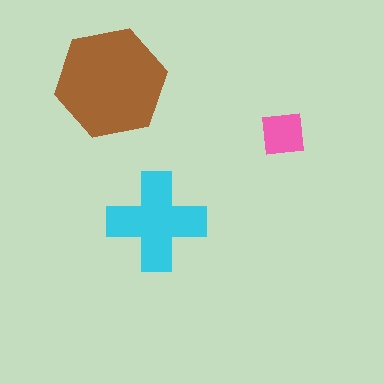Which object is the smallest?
The pink square.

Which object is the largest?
The brown hexagon.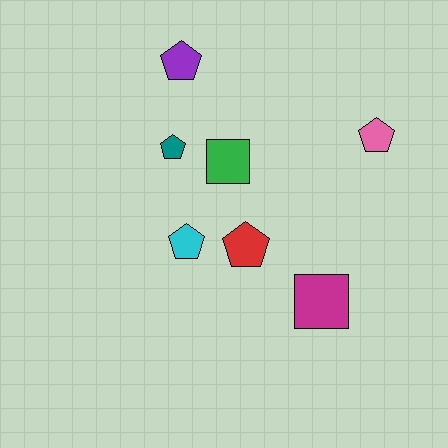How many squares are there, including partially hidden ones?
There are 2 squares.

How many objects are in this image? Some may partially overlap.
There are 7 objects.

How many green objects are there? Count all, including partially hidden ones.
There is 1 green object.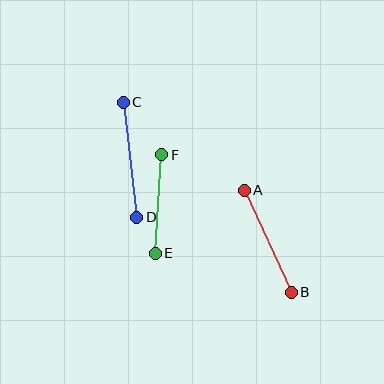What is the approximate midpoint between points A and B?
The midpoint is at approximately (268, 241) pixels.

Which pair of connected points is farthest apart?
Points C and D are farthest apart.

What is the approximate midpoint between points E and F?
The midpoint is at approximately (158, 204) pixels.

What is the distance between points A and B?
The distance is approximately 112 pixels.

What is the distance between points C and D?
The distance is approximately 116 pixels.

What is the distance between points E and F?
The distance is approximately 99 pixels.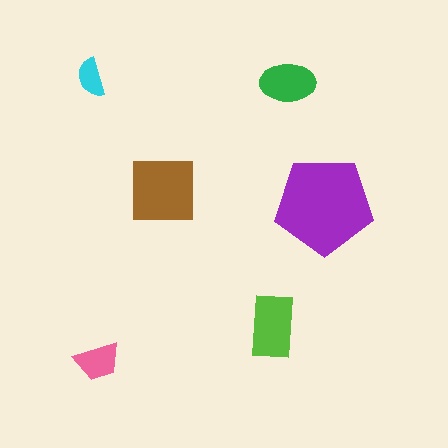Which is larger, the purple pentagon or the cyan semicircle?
The purple pentagon.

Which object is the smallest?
The cyan semicircle.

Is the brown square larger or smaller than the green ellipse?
Larger.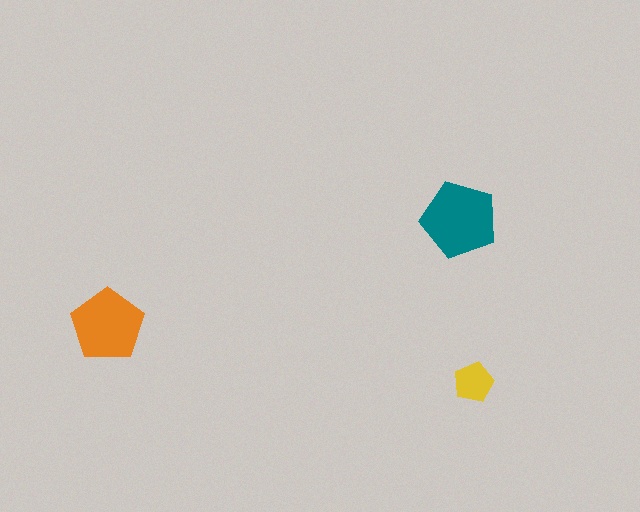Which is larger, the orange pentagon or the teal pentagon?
The teal one.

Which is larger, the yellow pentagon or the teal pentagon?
The teal one.